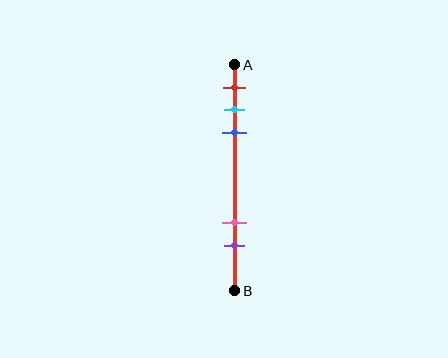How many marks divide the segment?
There are 5 marks dividing the segment.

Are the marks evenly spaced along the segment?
No, the marks are not evenly spaced.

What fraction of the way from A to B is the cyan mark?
The cyan mark is approximately 20% (0.2) of the way from A to B.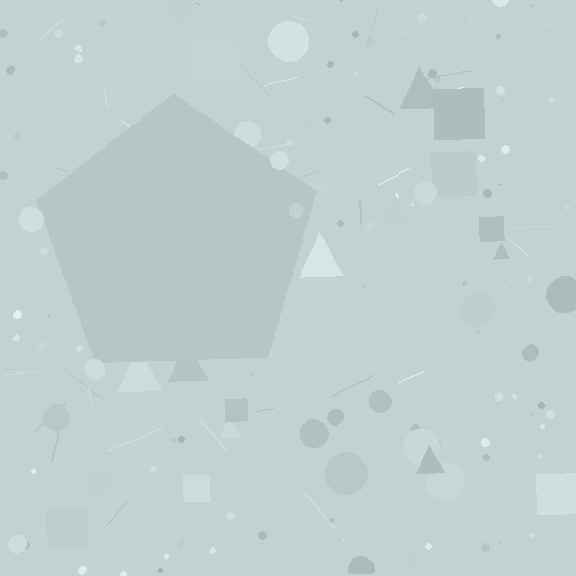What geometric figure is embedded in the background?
A pentagon is embedded in the background.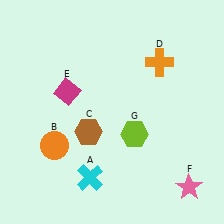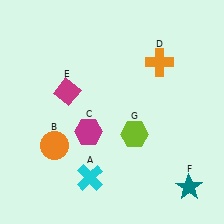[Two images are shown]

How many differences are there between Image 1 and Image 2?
There are 2 differences between the two images.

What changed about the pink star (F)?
In Image 1, F is pink. In Image 2, it changed to teal.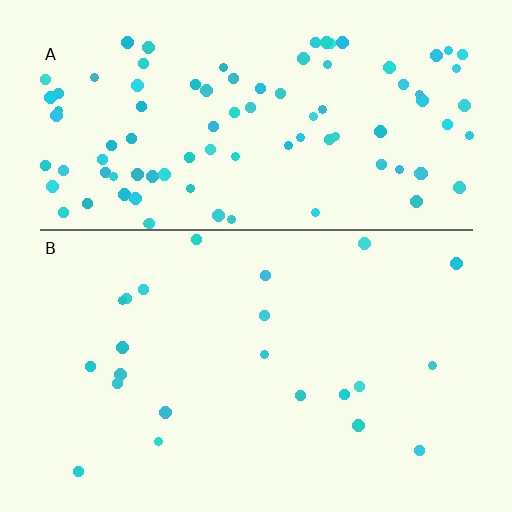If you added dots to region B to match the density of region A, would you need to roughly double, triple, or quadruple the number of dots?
Approximately quadruple.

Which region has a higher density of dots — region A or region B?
A (the top).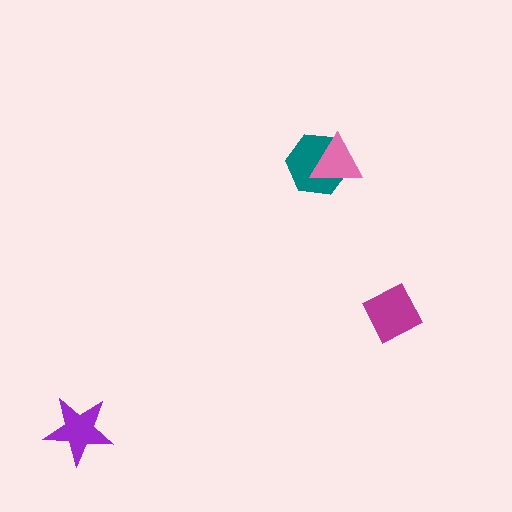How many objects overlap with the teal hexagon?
1 object overlaps with the teal hexagon.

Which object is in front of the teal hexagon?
The pink triangle is in front of the teal hexagon.